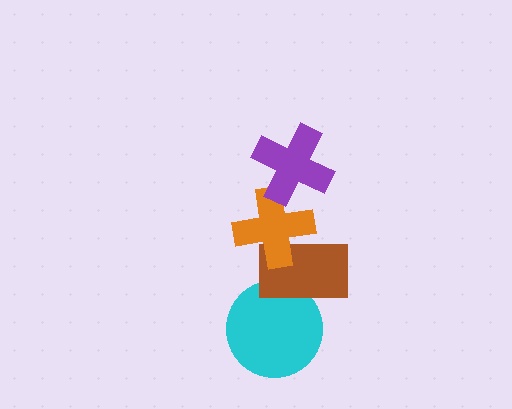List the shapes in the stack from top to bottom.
From top to bottom: the purple cross, the orange cross, the brown rectangle, the cyan circle.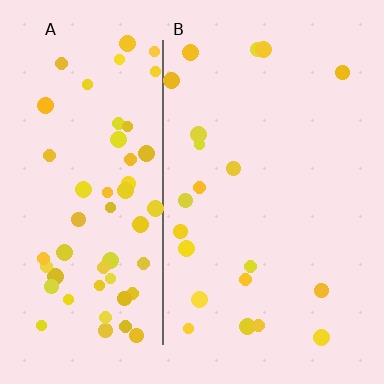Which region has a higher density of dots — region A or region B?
A (the left).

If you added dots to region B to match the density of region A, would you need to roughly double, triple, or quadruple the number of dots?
Approximately triple.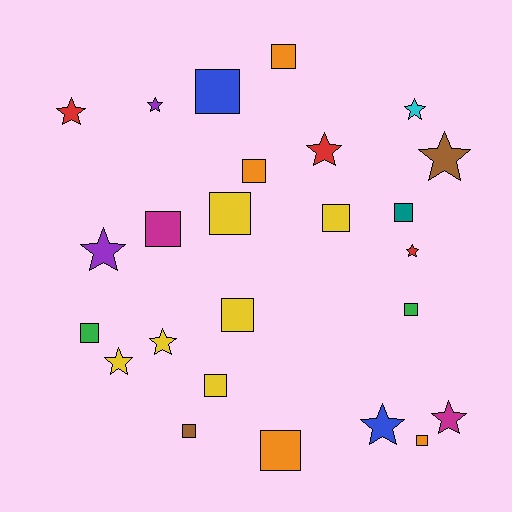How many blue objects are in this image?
There are 2 blue objects.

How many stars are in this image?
There are 11 stars.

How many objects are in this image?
There are 25 objects.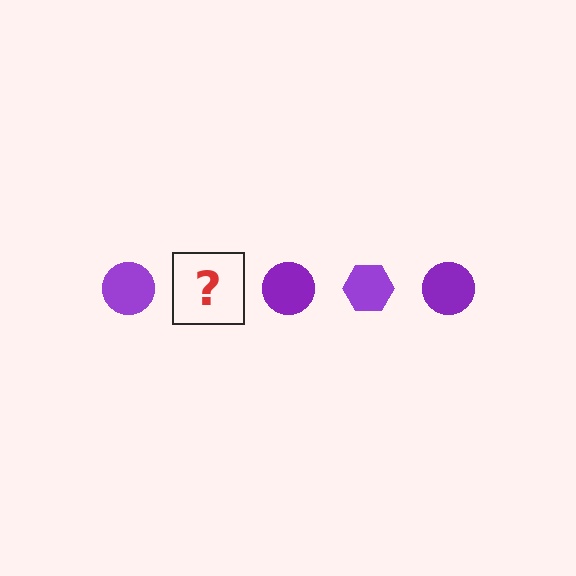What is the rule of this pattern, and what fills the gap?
The rule is that the pattern cycles through circle, hexagon shapes in purple. The gap should be filled with a purple hexagon.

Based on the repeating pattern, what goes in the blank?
The blank should be a purple hexagon.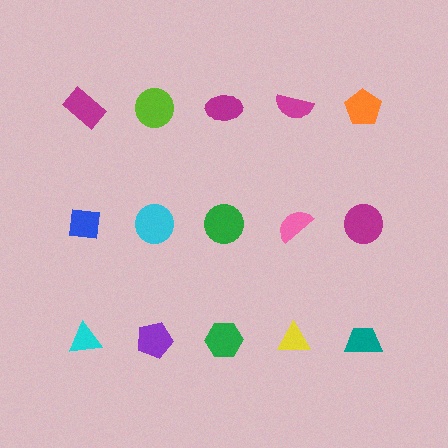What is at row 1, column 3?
A magenta ellipse.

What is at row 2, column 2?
A cyan circle.